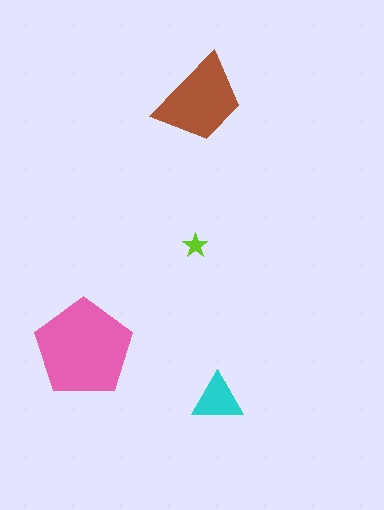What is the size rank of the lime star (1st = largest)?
4th.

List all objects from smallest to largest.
The lime star, the cyan triangle, the brown trapezoid, the pink pentagon.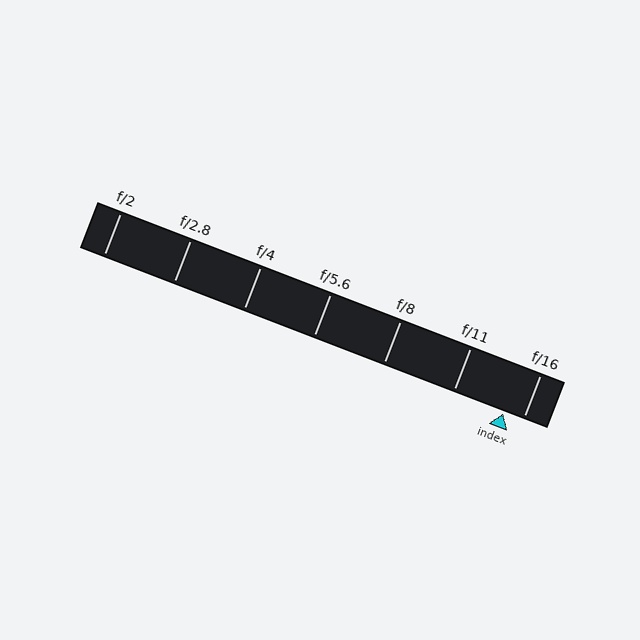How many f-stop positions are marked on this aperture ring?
There are 7 f-stop positions marked.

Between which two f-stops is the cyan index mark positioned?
The index mark is between f/11 and f/16.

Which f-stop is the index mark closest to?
The index mark is closest to f/16.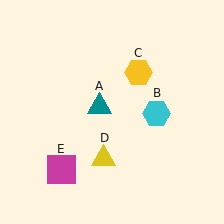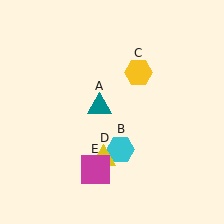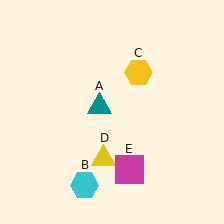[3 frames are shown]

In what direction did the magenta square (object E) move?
The magenta square (object E) moved right.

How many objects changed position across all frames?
2 objects changed position: cyan hexagon (object B), magenta square (object E).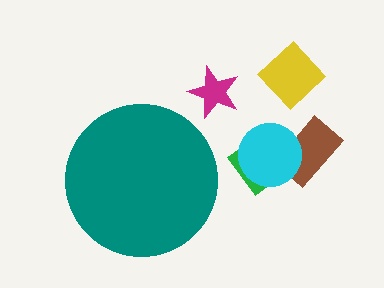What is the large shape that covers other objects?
A teal circle.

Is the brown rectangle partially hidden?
No, the brown rectangle is fully visible.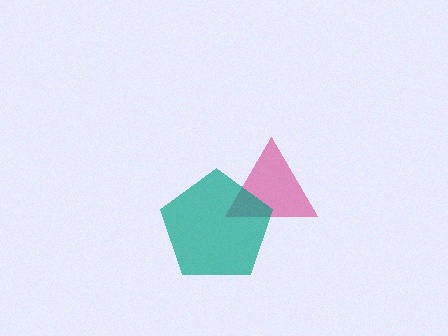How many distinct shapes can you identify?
There are 2 distinct shapes: a pink triangle, a teal pentagon.